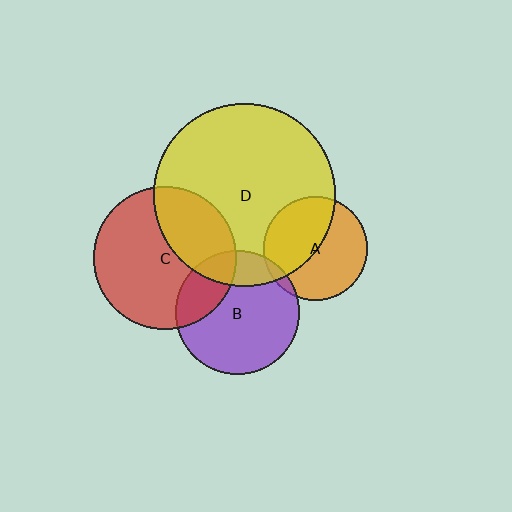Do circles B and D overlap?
Yes.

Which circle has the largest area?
Circle D (yellow).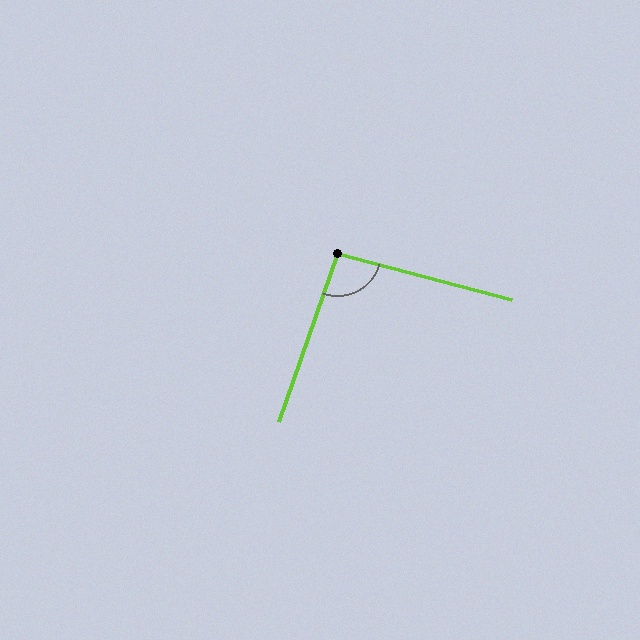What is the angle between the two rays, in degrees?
Approximately 94 degrees.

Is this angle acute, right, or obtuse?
It is approximately a right angle.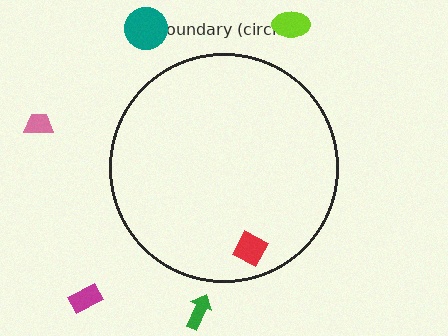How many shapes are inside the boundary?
1 inside, 5 outside.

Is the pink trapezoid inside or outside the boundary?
Outside.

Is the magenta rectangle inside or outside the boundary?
Outside.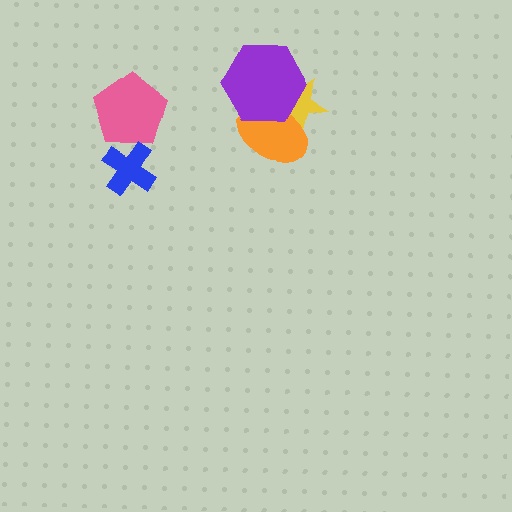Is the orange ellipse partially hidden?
Yes, it is partially covered by another shape.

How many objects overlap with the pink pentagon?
1 object overlaps with the pink pentagon.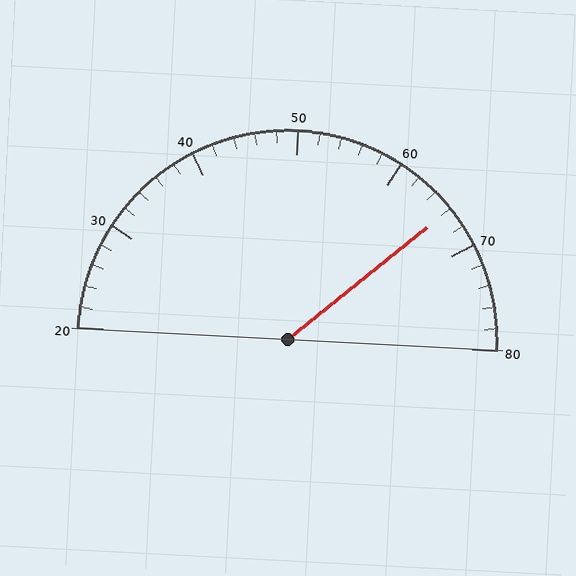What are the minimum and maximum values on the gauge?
The gauge ranges from 20 to 80.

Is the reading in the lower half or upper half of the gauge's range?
The reading is in the upper half of the range (20 to 80).